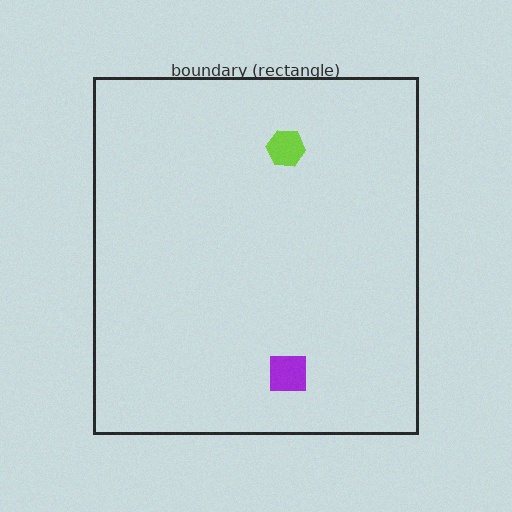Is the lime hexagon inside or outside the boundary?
Inside.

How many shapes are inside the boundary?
2 inside, 0 outside.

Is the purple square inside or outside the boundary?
Inside.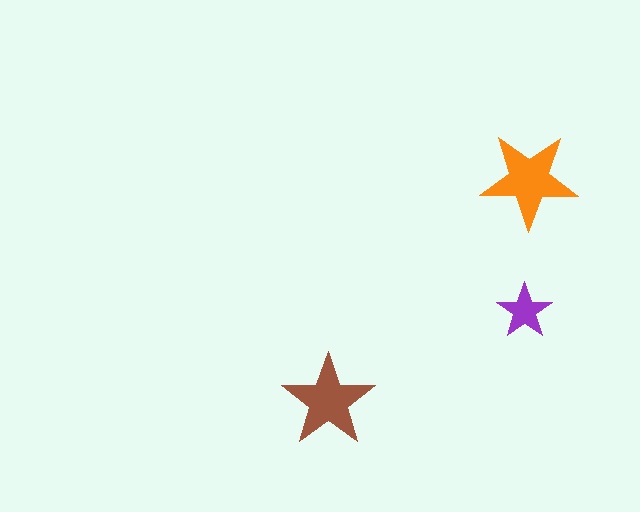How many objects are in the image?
There are 3 objects in the image.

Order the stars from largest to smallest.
the orange one, the brown one, the purple one.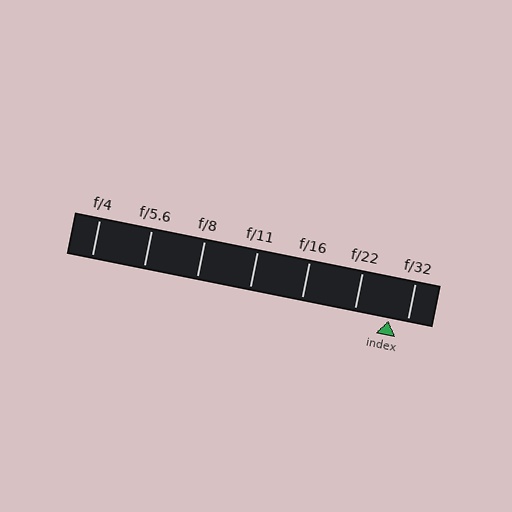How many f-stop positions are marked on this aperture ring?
There are 7 f-stop positions marked.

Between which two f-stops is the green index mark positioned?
The index mark is between f/22 and f/32.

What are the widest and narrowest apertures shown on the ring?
The widest aperture shown is f/4 and the narrowest is f/32.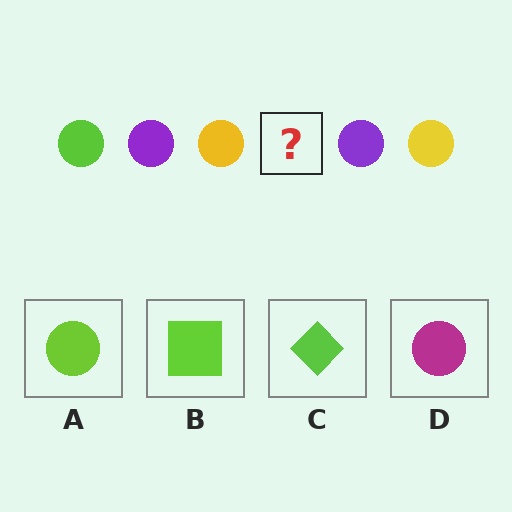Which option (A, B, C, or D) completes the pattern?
A.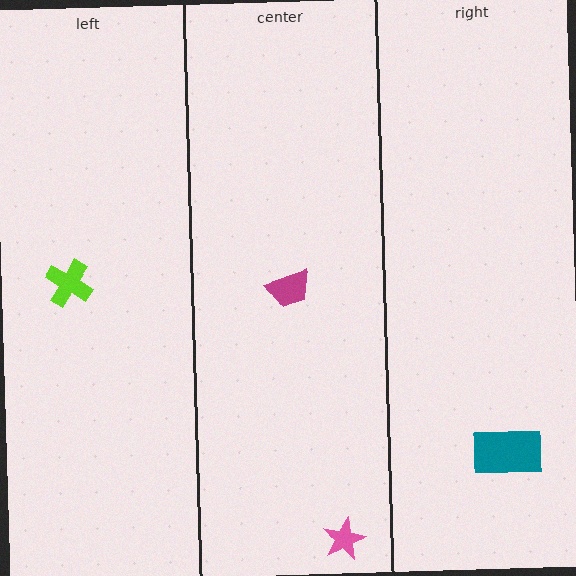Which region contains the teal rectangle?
The right region.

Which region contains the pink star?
The center region.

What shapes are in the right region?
The teal rectangle.